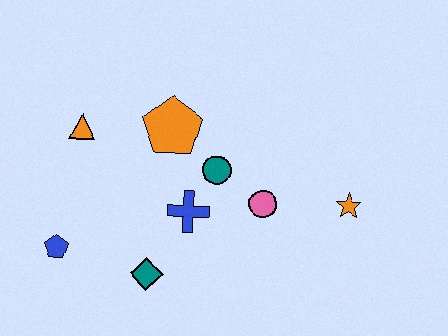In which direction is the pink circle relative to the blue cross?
The pink circle is to the right of the blue cross.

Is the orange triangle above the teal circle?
Yes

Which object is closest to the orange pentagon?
The teal circle is closest to the orange pentagon.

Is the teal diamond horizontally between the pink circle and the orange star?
No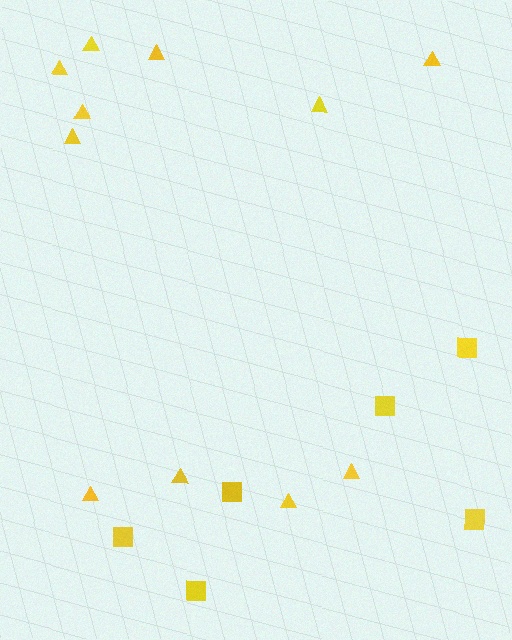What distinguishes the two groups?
There are 2 groups: one group of triangles (11) and one group of squares (6).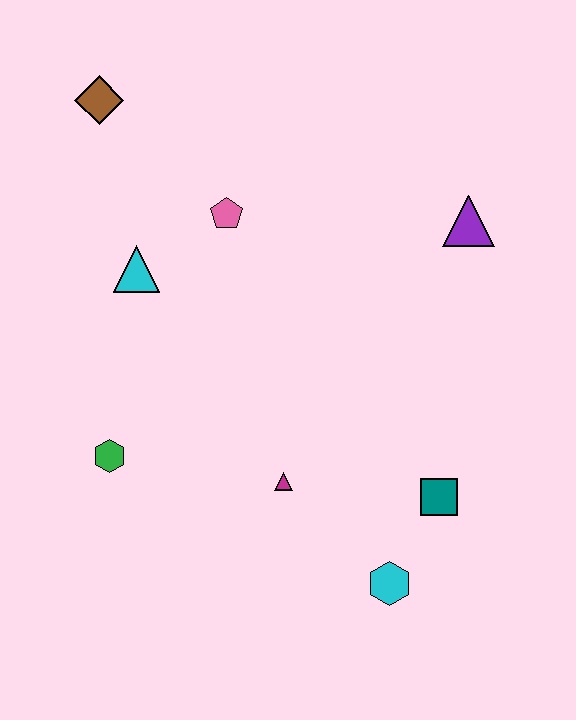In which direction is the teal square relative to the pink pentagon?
The teal square is below the pink pentagon.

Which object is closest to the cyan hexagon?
The teal square is closest to the cyan hexagon.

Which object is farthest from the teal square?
The brown diamond is farthest from the teal square.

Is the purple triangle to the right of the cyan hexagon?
Yes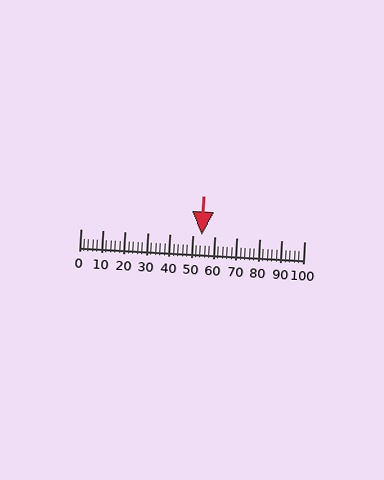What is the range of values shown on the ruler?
The ruler shows values from 0 to 100.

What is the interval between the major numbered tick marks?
The major tick marks are spaced 10 units apart.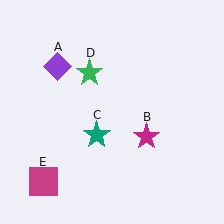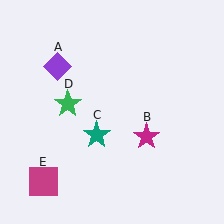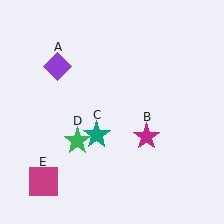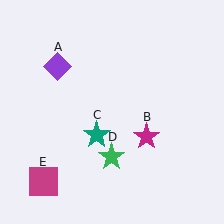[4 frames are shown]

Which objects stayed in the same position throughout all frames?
Purple diamond (object A) and magenta star (object B) and teal star (object C) and magenta square (object E) remained stationary.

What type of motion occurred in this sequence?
The green star (object D) rotated counterclockwise around the center of the scene.